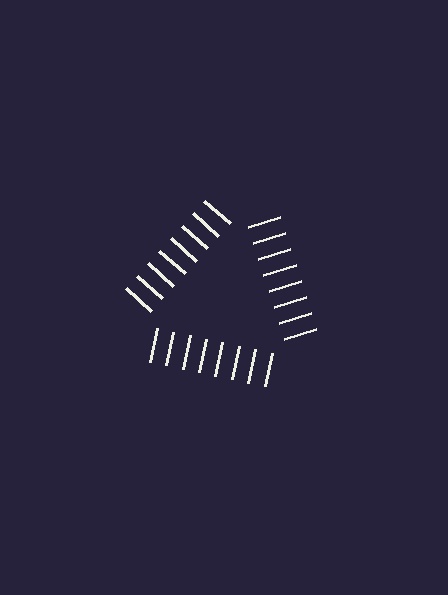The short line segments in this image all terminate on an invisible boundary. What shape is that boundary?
An illusory triangle — the line segments terminate on its edges but no continuous stroke is drawn.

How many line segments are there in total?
24 — 8 along each of the 3 edges.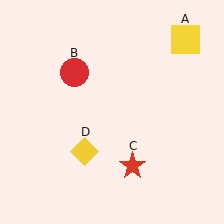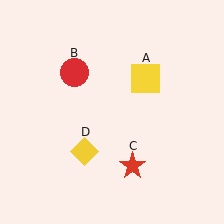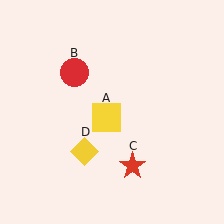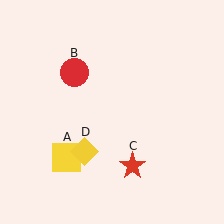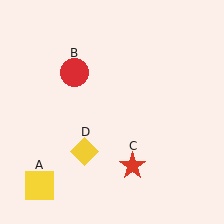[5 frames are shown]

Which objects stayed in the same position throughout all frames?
Red circle (object B) and red star (object C) and yellow diamond (object D) remained stationary.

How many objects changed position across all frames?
1 object changed position: yellow square (object A).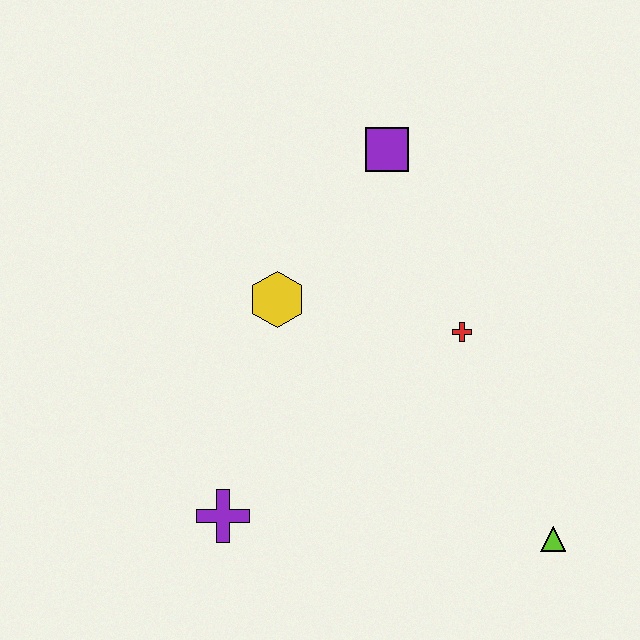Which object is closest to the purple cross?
The yellow hexagon is closest to the purple cross.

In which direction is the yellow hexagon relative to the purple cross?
The yellow hexagon is above the purple cross.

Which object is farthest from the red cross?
The purple cross is farthest from the red cross.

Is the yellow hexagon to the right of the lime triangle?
No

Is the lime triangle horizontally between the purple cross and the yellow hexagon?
No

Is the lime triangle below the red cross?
Yes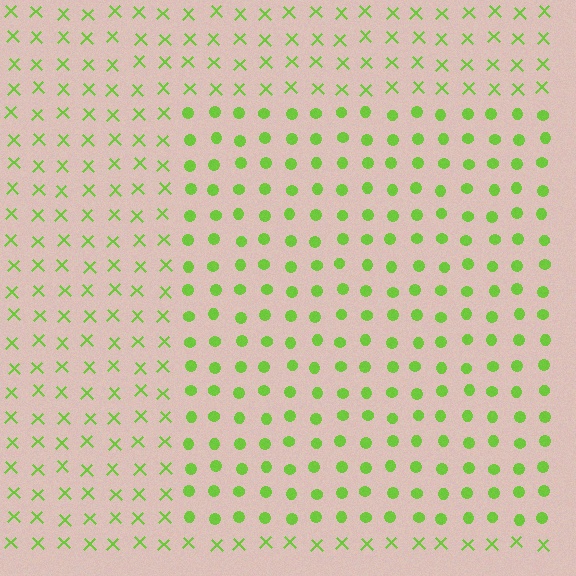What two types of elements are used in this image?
The image uses circles inside the rectangle region and X marks outside it.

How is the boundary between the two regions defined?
The boundary is defined by a change in element shape: circles inside vs. X marks outside. All elements share the same color and spacing.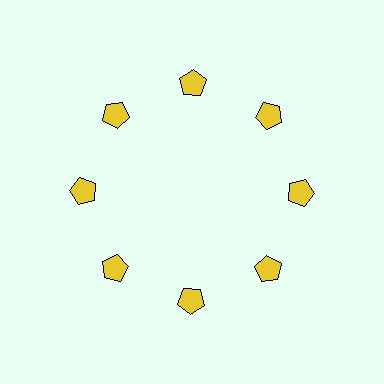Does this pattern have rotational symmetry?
Yes, this pattern has 8-fold rotational symmetry. It looks the same after rotating 45 degrees around the center.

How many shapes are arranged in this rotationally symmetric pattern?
There are 8 shapes, arranged in 8 groups of 1.